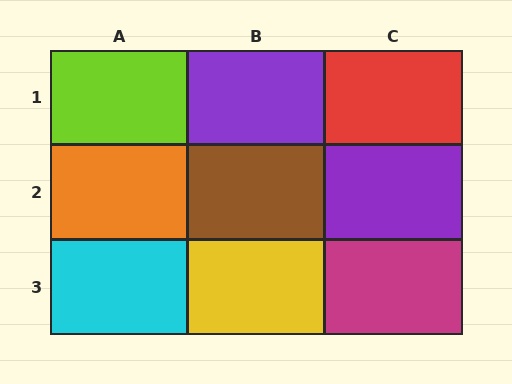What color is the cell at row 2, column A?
Orange.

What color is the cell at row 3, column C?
Magenta.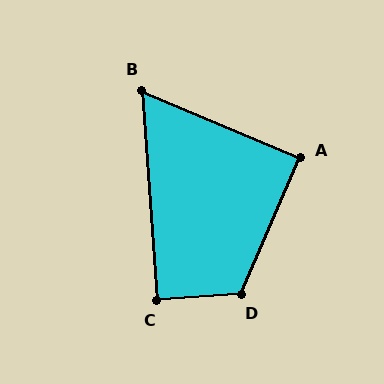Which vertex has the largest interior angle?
D, at approximately 117 degrees.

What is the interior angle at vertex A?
Approximately 90 degrees (approximately right).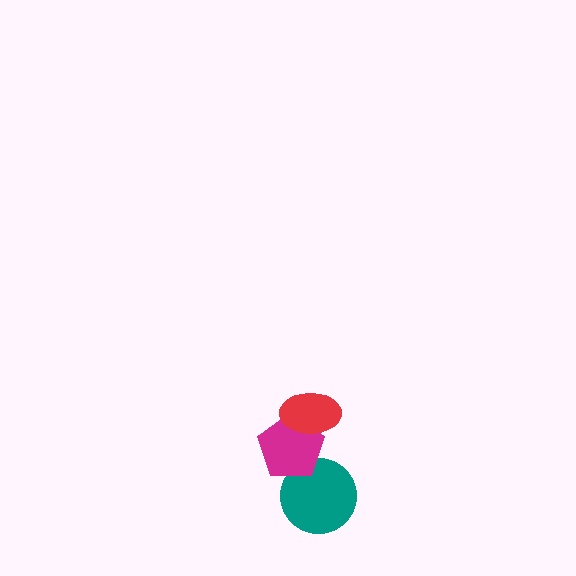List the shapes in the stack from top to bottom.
From top to bottom: the red ellipse, the magenta pentagon, the teal circle.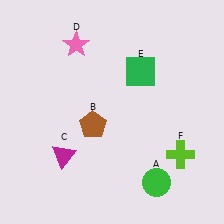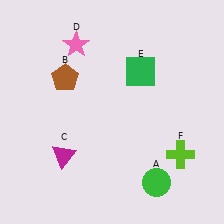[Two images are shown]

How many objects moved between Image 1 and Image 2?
1 object moved between the two images.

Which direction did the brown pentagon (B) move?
The brown pentagon (B) moved up.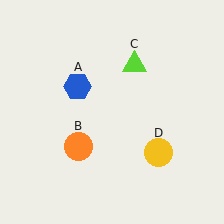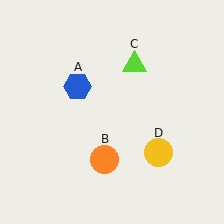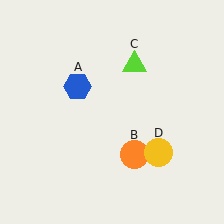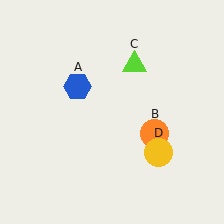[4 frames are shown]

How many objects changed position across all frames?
1 object changed position: orange circle (object B).